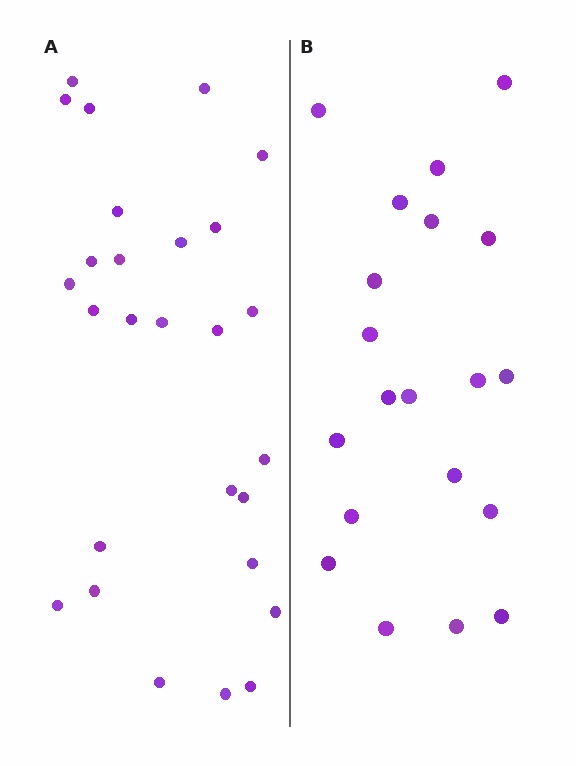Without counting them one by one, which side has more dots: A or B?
Region A (the left region) has more dots.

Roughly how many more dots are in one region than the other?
Region A has roughly 8 or so more dots than region B.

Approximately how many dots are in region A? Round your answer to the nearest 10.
About 30 dots. (The exact count is 27, which rounds to 30.)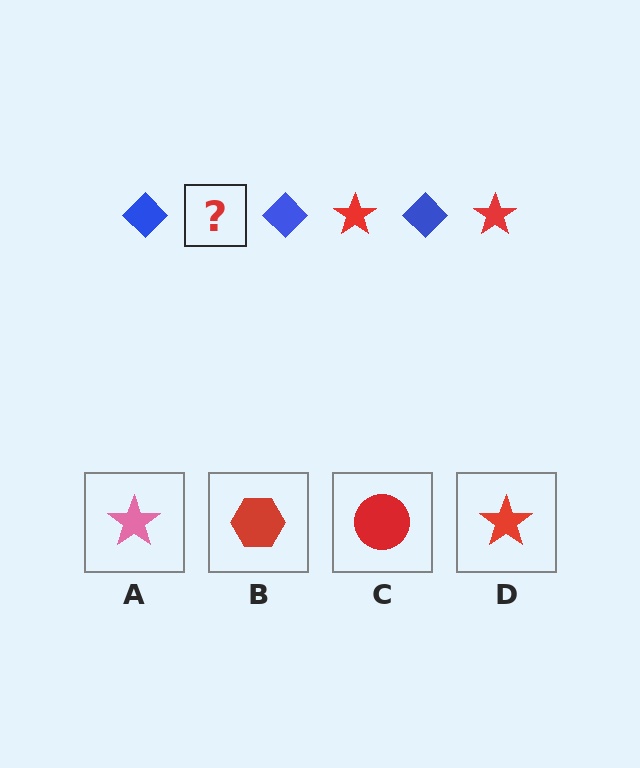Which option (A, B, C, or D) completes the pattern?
D.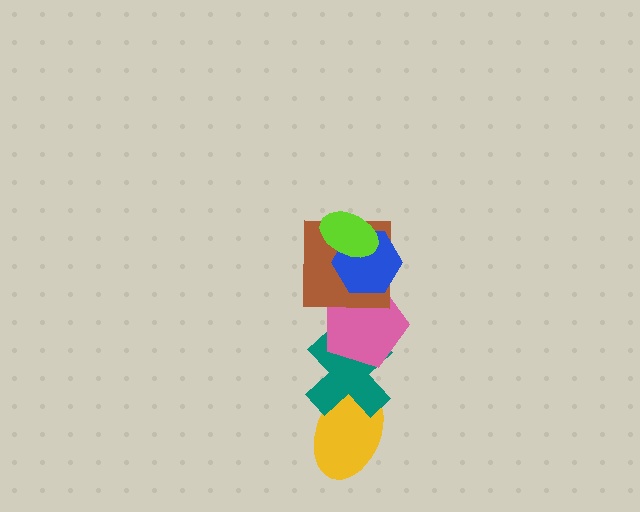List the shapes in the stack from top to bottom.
From top to bottom: the lime ellipse, the blue hexagon, the brown square, the pink pentagon, the teal cross, the yellow ellipse.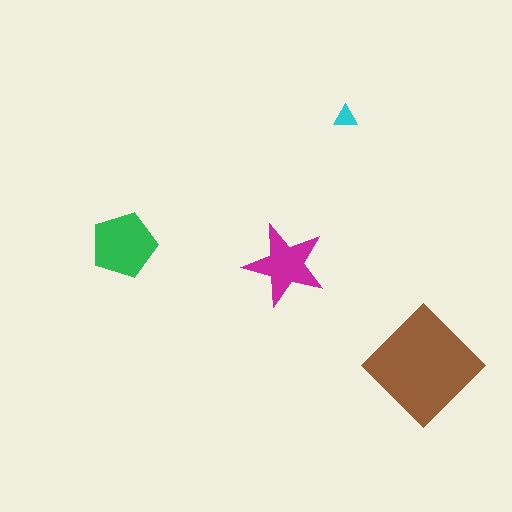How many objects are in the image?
There are 4 objects in the image.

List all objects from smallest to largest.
The cyan triangle, the magenta star, the green pentagon, the brown diamond.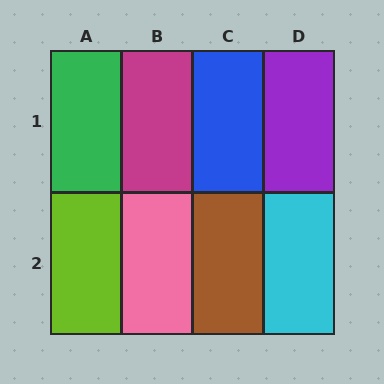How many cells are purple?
1 cell is purple.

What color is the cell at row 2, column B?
Pink.